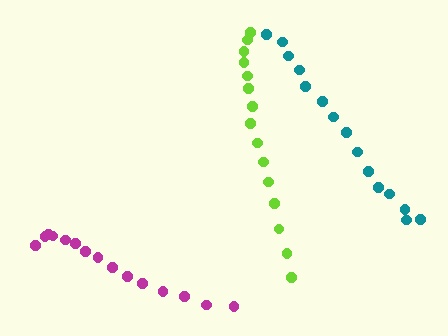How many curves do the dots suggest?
There are 3 distinct paths.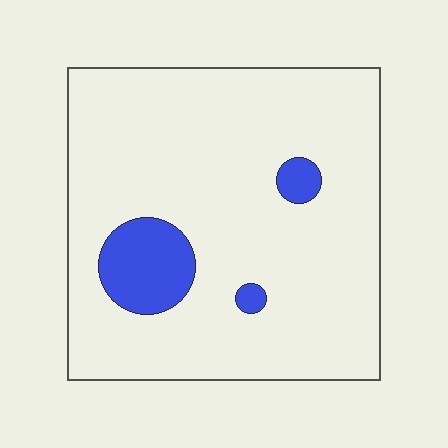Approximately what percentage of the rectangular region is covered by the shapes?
Approximately 10%.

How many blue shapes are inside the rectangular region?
3.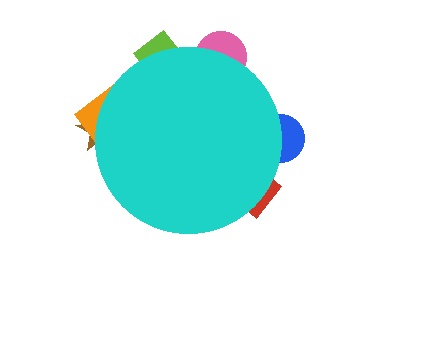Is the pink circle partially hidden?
Yes, the pink circle is partially hidden behind the cyan circle.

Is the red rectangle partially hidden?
Yes, the red rectangle is partially hidden behind the cyan circle.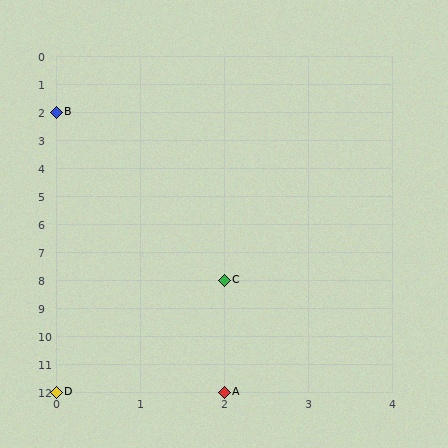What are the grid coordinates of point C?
Point C is at grid coordinates (2, 8).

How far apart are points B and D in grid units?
Points B and D are 10 rows apart.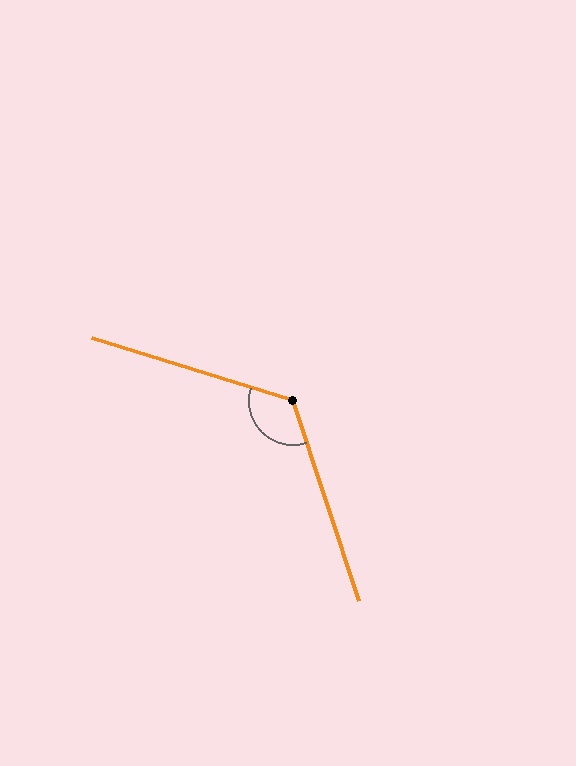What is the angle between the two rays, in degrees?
Approximately 125 degrees.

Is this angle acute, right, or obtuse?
It is obtuse.